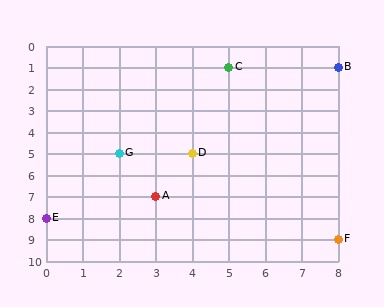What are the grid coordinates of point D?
Point D is at grid coordinates (4, 5).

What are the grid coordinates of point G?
Point G is at grid coordinates (2, 5).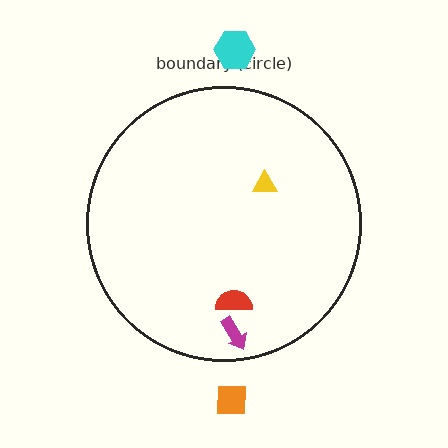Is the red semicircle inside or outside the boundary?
Inside.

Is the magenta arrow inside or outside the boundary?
Inside.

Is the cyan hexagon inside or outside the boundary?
Outside.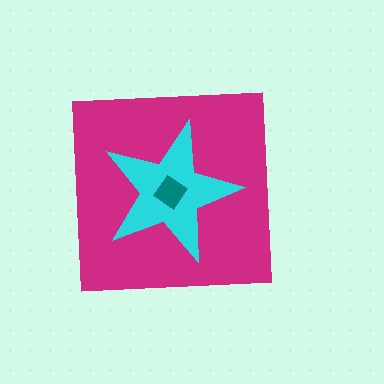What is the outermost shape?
The magenta square.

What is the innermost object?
The teal diamond.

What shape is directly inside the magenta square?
The cyan star.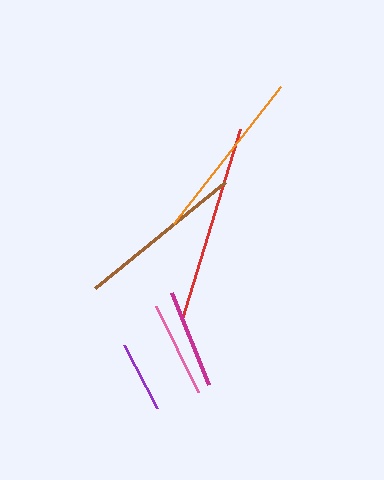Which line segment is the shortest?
The purple line is the shortest at approximately 71 pixels.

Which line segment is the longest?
The red line is the longest at approximately 198 pixels.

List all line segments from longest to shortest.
From longest to shortest: red, orange, brown, magenta, pink, purple.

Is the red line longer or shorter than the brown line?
The red line is longer than the brown line.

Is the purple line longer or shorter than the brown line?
The brown line is longer than the purple line.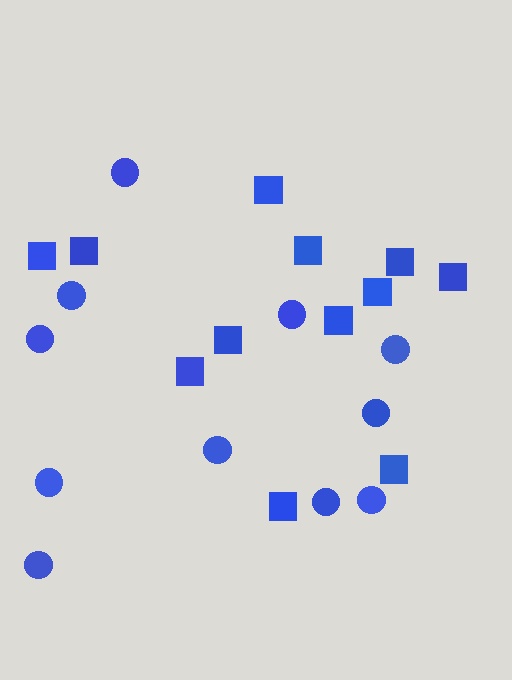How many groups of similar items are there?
There are 2 groups: one group of squares (12) and one group of circles (11).